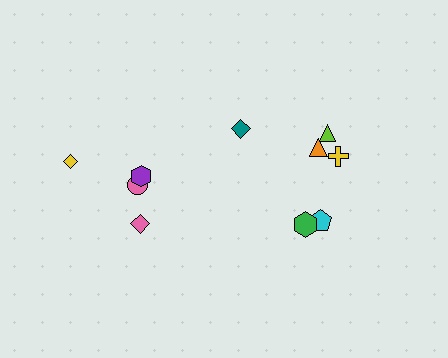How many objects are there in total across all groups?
There are 10 objects.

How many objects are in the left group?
There are 4 objects.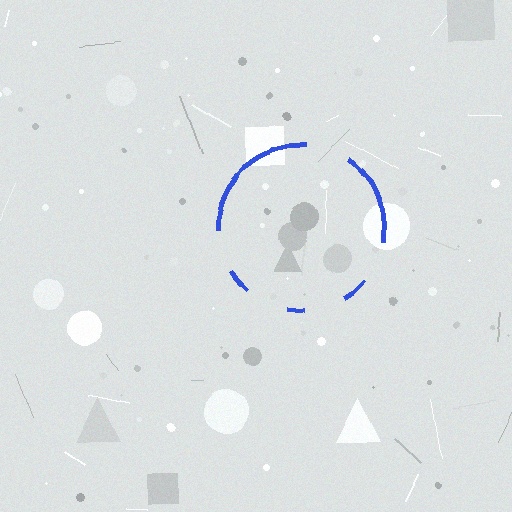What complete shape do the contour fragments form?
The contour fragments form a circle.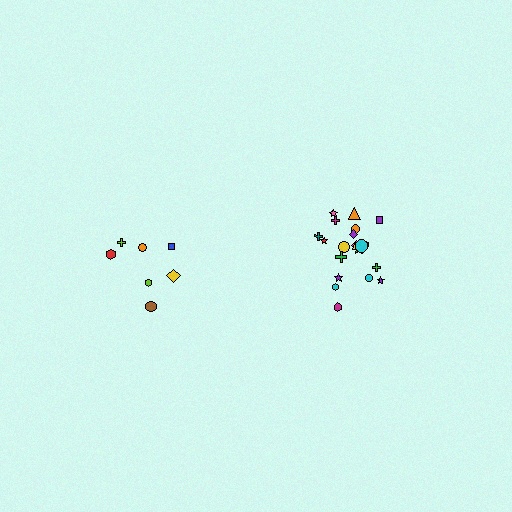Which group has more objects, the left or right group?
The right group.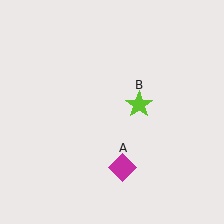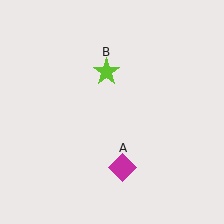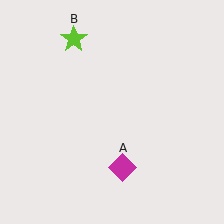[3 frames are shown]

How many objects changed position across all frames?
1 object changed position: lime star (object B).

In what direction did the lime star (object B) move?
The lime star (object B) moved up and to the left.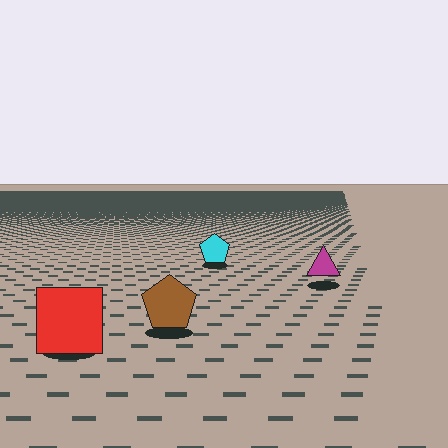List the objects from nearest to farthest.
From nearest to farthest: the red square, the brown pentagon, the magenta triangle, the cyan pentagon.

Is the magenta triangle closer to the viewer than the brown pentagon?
No. The brown pentagon is closer — you can tell from the texture gradient: the ground texture is coarser near it.